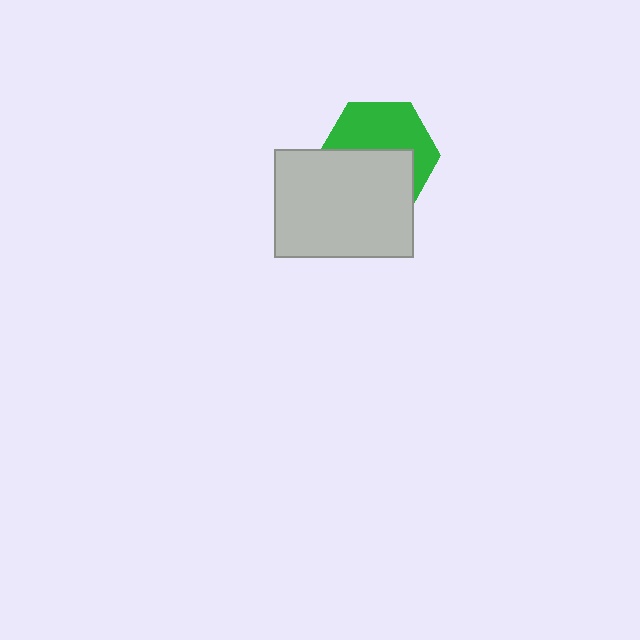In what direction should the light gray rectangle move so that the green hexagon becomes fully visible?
The light gray rectangle should move down. That is the shortest direction to clear the overlap and leave the green hexagon fully visible.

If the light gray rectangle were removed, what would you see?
You would see the complete green hexagon.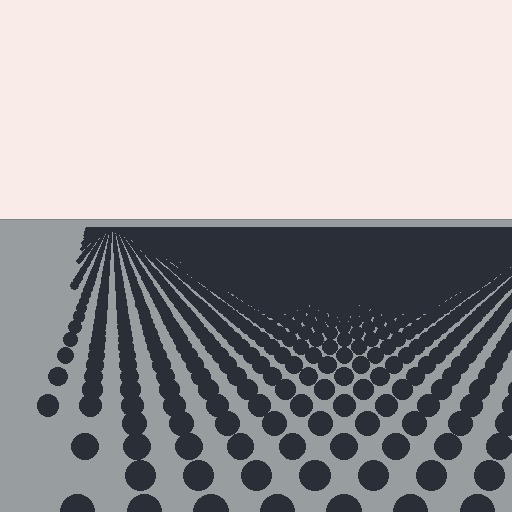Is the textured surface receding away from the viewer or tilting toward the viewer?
The surface is receding away from the viewer. Texture elements get smaller and denser toward the top.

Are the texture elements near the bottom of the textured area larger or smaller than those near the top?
Larger. Near the bottom, elements are closer to the viewer and appear at a bigger on-screen size.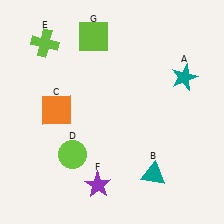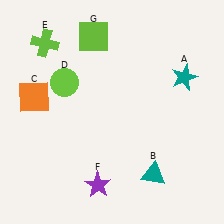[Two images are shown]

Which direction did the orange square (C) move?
The orange square (C) moved left.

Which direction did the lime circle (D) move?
The lime circle (D) moved up.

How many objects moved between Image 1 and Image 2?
2 objects moved between the two images.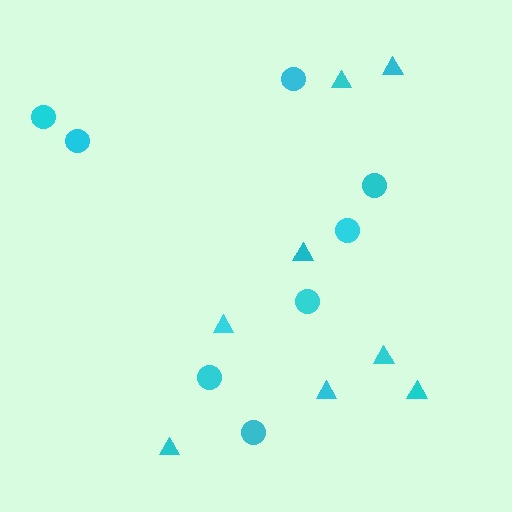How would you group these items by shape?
There are 2 groups: one group of triangles (8) and one group of circles (8).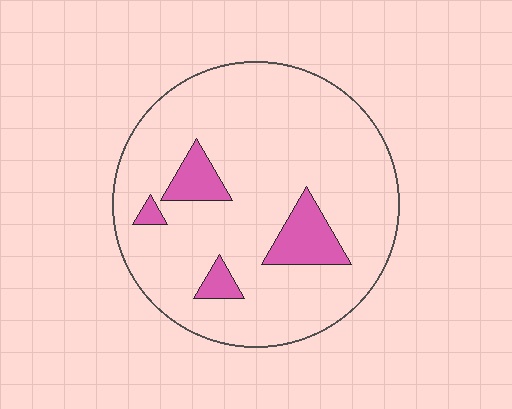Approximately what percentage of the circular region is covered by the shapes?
Approximately 10%.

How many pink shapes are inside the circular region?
4.